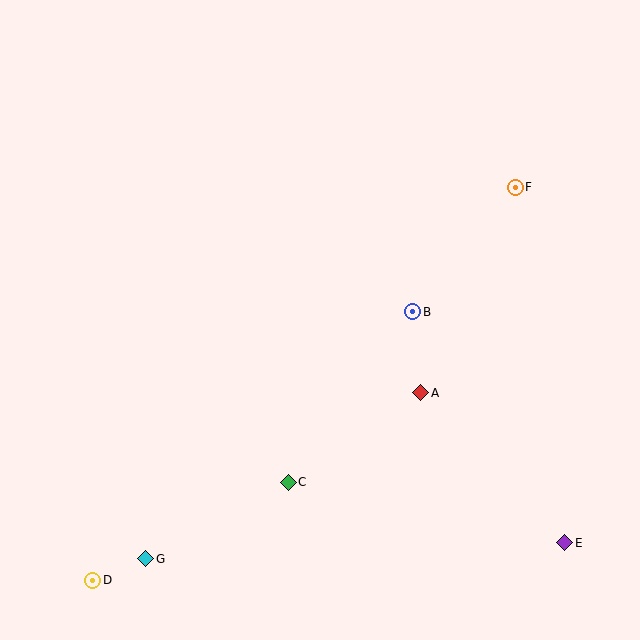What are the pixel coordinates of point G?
Point G is at (146, 559).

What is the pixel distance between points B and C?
The distance between B and C is 211 pixels.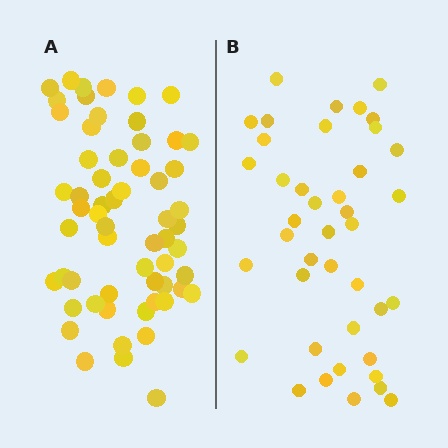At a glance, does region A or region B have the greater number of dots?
Region A (the left region) has more dots.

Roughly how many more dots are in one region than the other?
Region A has approximately 20 more dots than region B.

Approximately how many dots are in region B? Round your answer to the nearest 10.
About 40 dots. (The exact count is 41, which rounds to 40.)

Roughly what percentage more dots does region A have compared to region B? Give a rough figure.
About 45% more.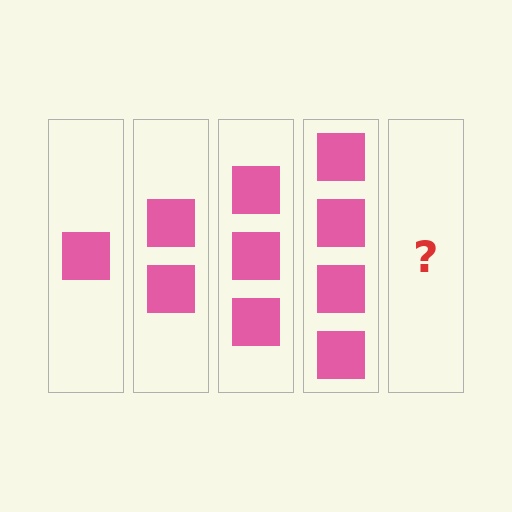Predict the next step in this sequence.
The next step is 5 squares.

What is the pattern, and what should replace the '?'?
The pattern is that each step adds one more square. The '?' should be 5 squares.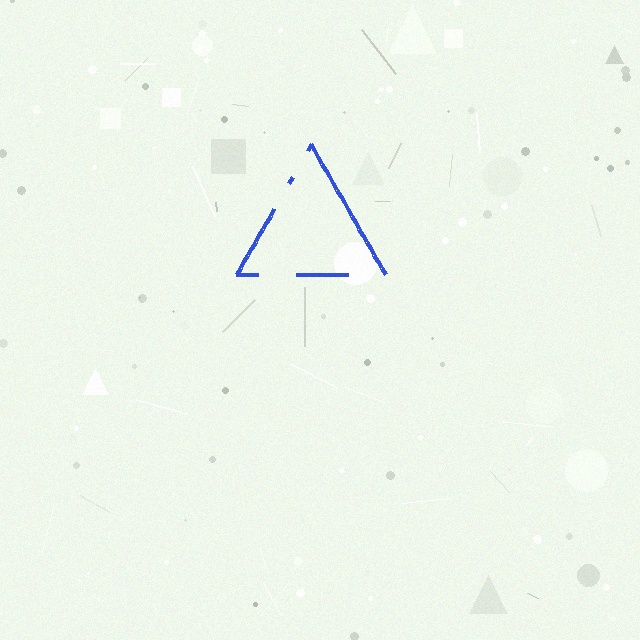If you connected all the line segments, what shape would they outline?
They would outline a triangle.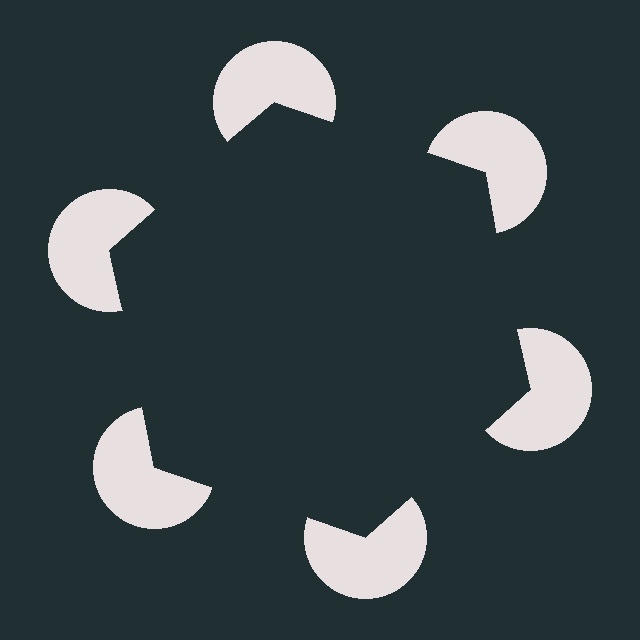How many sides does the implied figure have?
6 sides.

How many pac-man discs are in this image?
There are 6 — one at each vertex of the illusory hexagon.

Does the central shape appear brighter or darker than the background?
It typically appears slightly darker than the background, even though no actual brightness change is drawn.